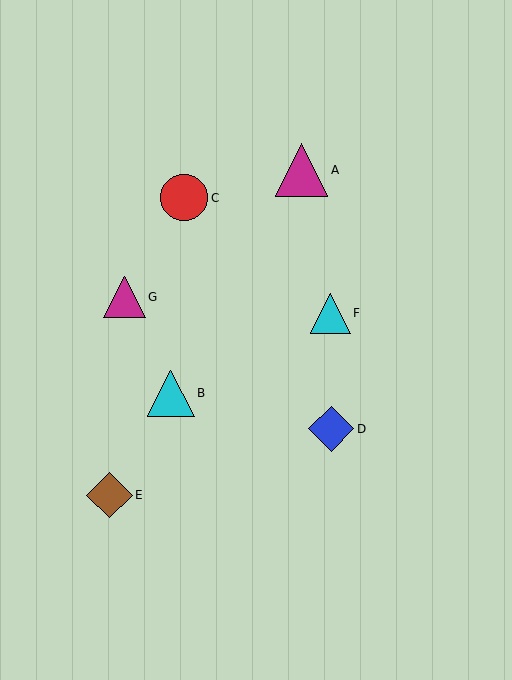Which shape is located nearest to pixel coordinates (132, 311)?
The magenta triangle (labeled G) at (125, 297) is nearest to that location.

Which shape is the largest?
The magenta triangle (labeled A) is the largest.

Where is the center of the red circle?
The center of the red circle is at (184, 198).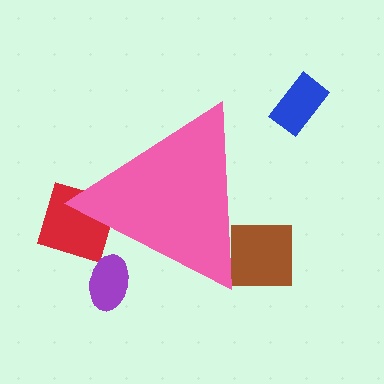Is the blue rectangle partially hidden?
No, the blue rectangle is fully visible.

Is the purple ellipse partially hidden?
Yes, the purple ellipse is partially hidden behind the pink triangle.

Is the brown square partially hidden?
Yes, the brown square is partially hidden behind the pink triangle.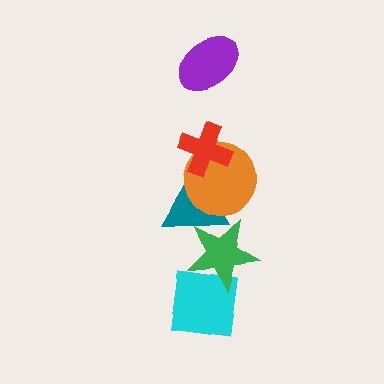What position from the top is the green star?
The green star is 5th from the top.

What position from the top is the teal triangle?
The teal triangle is 4th from the top.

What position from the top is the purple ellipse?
The purple ellipse is 1st from the top.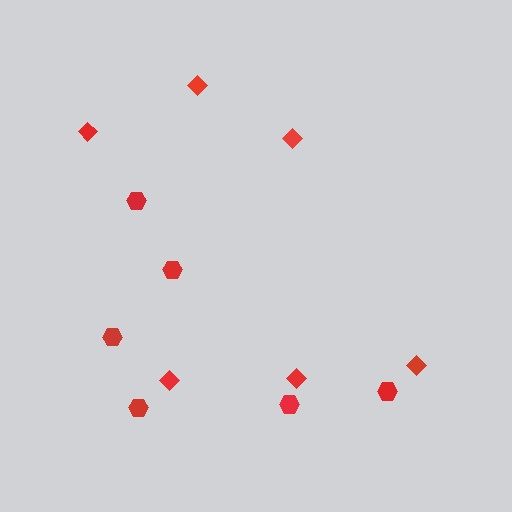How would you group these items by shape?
There are 2 groups: one group of hexagons (6) and one group of diamonds (6).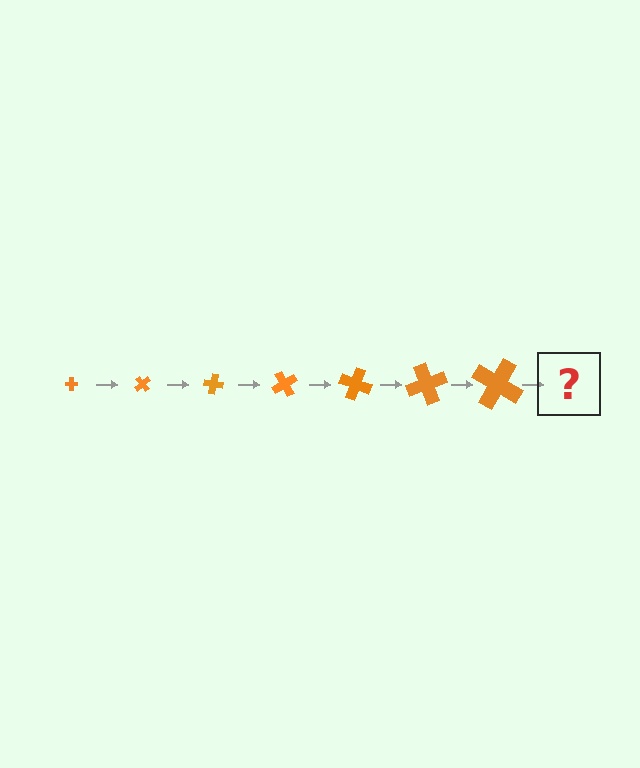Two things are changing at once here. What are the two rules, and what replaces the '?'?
The two rules are that the cross grows larger each step and it rotates 50 degrees each step. The '?' should be a cross, larger than the previous one and rotated 350 degrees from the start.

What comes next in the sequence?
The next element should be a cross, larger than the previous one and rotated 350 degrees from the start.